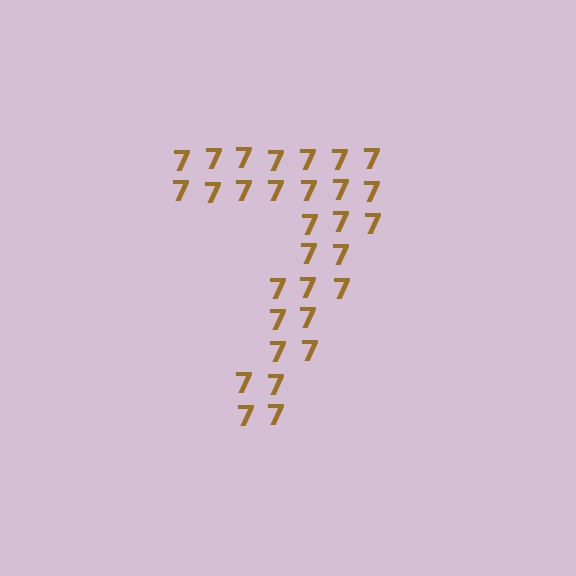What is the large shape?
The large shape is the digit 7.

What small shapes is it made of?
It is made of small digit 7's.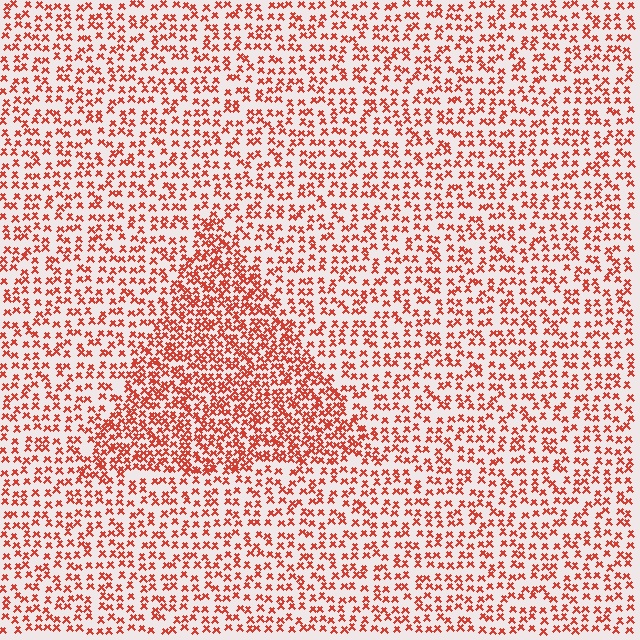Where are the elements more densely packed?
The elements are more densely packed inside the triangle boundary.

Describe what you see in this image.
The image contains small red elements arranged at two different densities. A triangle-shaped region is visible where the elements are more densely packed than the surrounding area.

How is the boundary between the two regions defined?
The boundary is defined by a change in element density (approximately 1.9x ratio). All elements are the same color, size, and shape.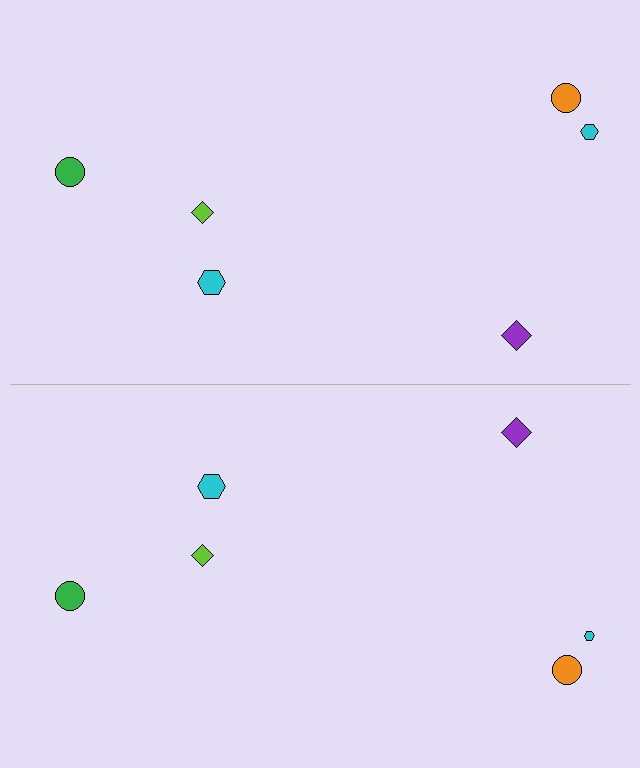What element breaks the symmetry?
The cyan hexagon on the bottom side has a different size than its mirror counterpart.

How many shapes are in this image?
There are 12 shapes in this image.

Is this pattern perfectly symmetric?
No, the pattern is not perfectly symmetric. The cyan hexagon on the bottom side has a different size than its mirror counterpart.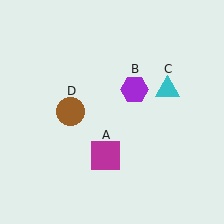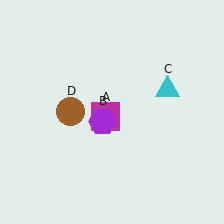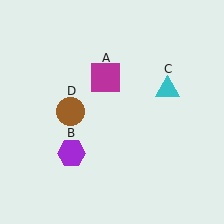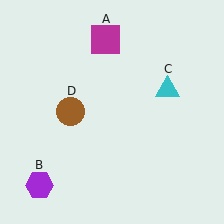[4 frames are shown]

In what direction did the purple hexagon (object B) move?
The purple hexagon (object B) moved down and to the left.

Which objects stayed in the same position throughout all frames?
Cyan triangle (object C) and brown circle (object D) remained stationary.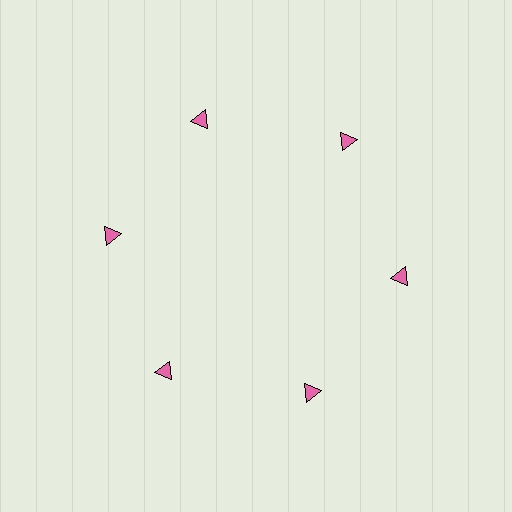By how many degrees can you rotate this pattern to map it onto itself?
The pattern maps onto itself every 60 degrees of rotation.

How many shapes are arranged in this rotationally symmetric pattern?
There are 6 shapes, arranged in 6 groups of 1.